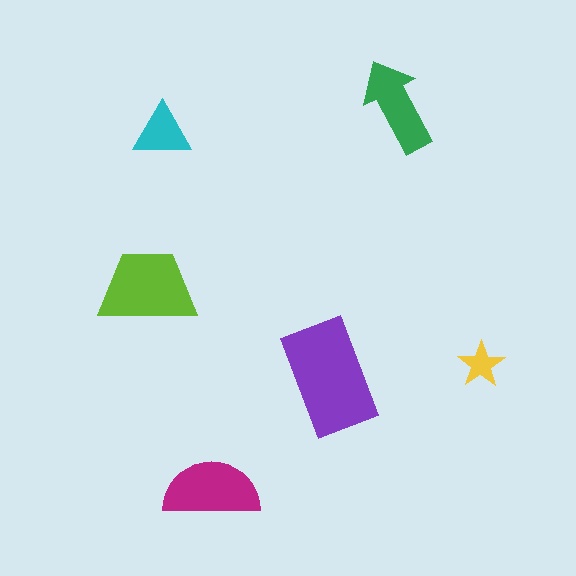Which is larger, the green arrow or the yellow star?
The green arrow.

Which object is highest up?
The green arrow is topmost.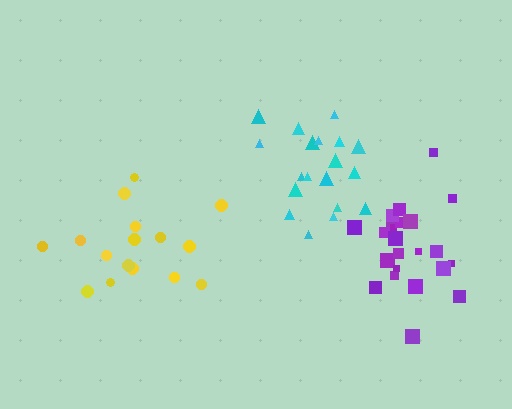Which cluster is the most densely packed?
Cyan.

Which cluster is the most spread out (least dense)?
Yellow.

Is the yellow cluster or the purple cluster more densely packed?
Purple.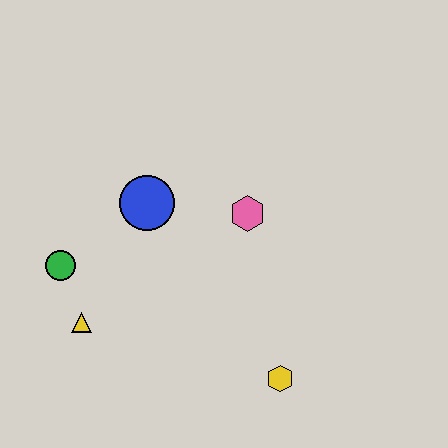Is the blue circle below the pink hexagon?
No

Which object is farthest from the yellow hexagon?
The green circle is farthest from the yellow hexagon.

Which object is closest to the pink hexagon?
The blue circle is closest to the pink hexagon.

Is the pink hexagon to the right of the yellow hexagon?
No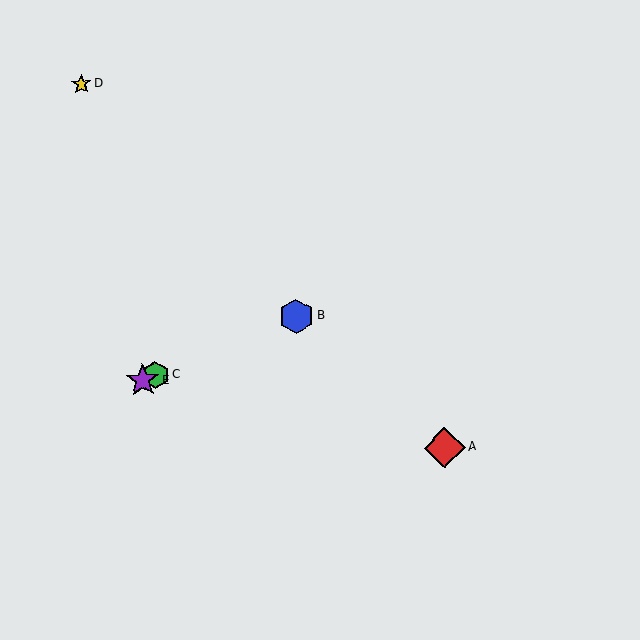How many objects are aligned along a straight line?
3 objects (B, C, E) are aligned along a straight line.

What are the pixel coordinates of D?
Object D is at (81, 84).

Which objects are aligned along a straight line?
Objects B, C, E are aligned along a straight line.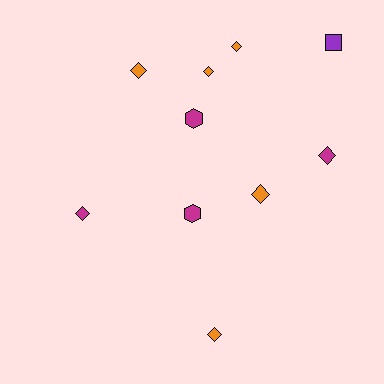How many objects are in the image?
There are 10 objects.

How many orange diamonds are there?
There are 5 orange diamonds.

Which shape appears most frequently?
Diamond, with 7 objects.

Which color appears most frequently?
Orange, with 5 objects.